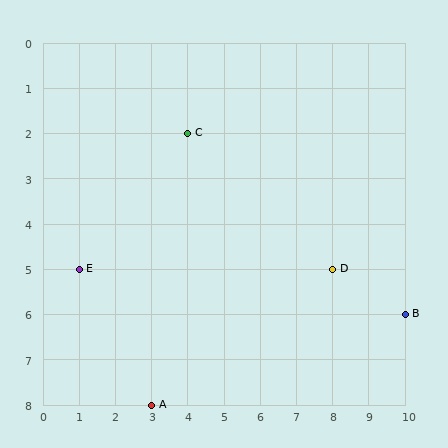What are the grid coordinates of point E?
Point E is at grid coordinates (1, 5).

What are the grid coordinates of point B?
Point B is at grid coordinates (10, 6).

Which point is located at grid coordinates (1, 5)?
Point E is at (1, 5).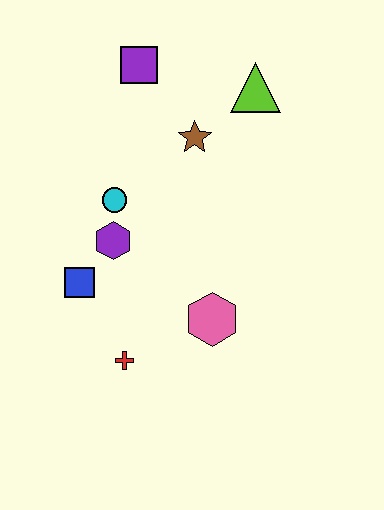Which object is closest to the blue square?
The purple hexagon is closest to the blue square.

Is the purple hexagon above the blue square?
Yes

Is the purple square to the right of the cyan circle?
Yes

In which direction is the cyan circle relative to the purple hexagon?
The cyan circle is above the purple hexagon.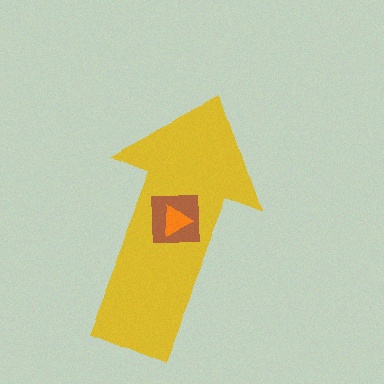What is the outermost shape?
The yellow arrow.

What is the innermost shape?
The orange triangle.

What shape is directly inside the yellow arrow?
The brown square.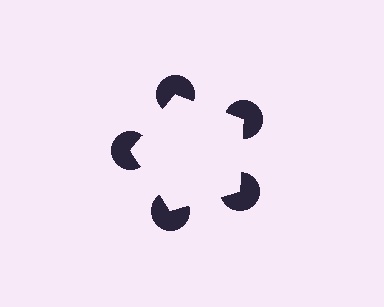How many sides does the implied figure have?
5 sides.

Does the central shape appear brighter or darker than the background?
It typically appears slightly brighter than the background, even though no actual brightness change is drawn.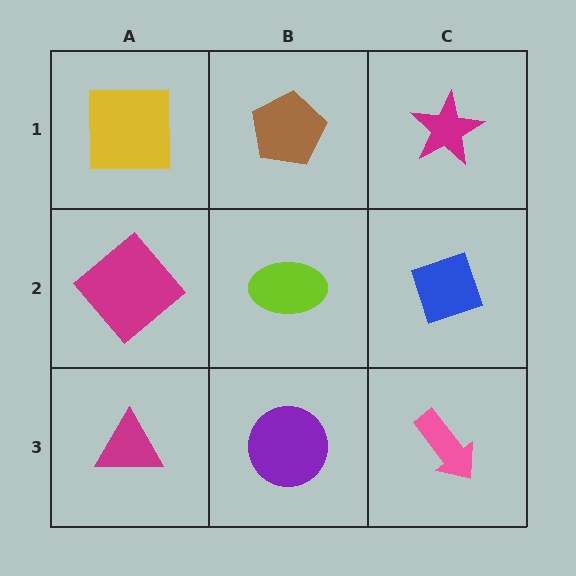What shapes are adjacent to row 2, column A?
A yellow square (row 1, column A), a magenta triangle (row 3, column A), a lime ellipse (row 2, column B).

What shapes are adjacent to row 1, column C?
A blue diamond (row 2, column C), a brown pentagon (row 1, column B).